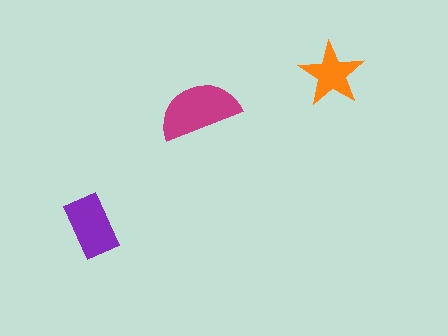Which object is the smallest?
The orange star.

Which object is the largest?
The magenta semicircle.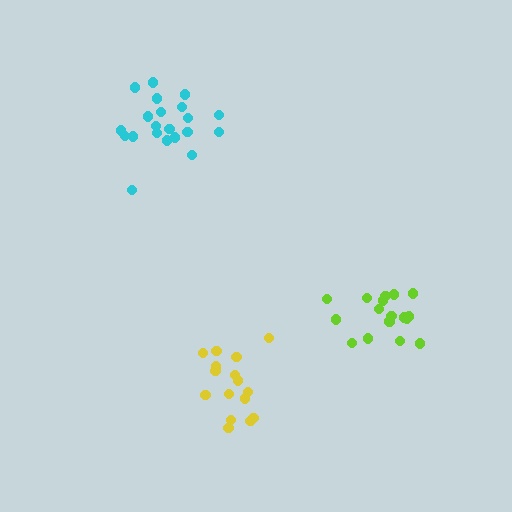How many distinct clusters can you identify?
There are 3 distinct clusters.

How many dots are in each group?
Group 1: 16 dots, Group 2: 17 dots, Group 3: 21 dots (54 total).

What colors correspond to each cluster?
The clusters are colored: yellow, lime, cyan.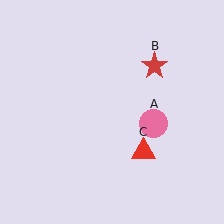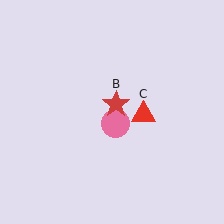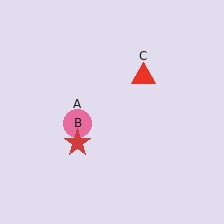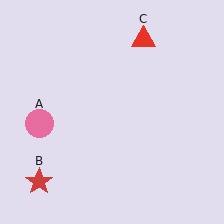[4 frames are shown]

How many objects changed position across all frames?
3 objects changed position: pink circle (object A), red star (object B), red triangle (object C).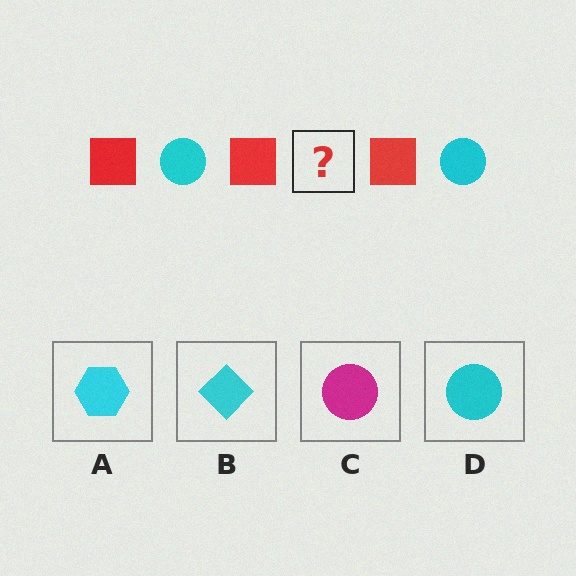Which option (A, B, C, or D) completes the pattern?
D.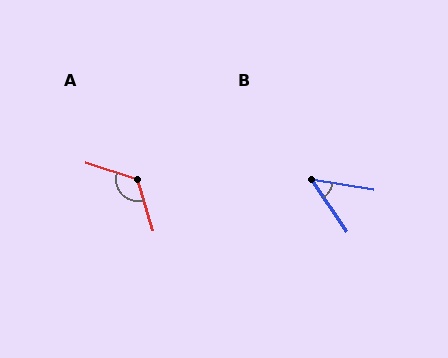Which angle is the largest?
A, at approximately 124 degrees.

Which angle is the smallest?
B, at approximately 47 degrees.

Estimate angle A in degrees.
Approximately 124 degrees.